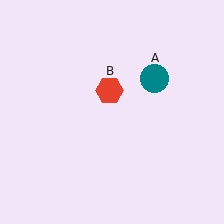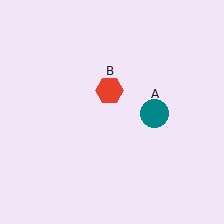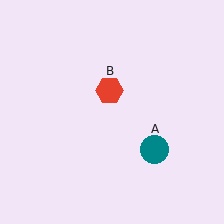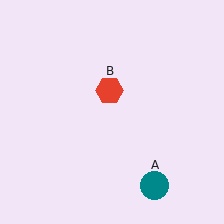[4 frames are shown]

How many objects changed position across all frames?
1 object changed position: teal circle (object A).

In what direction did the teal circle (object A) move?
The teal circle (object A) moved down.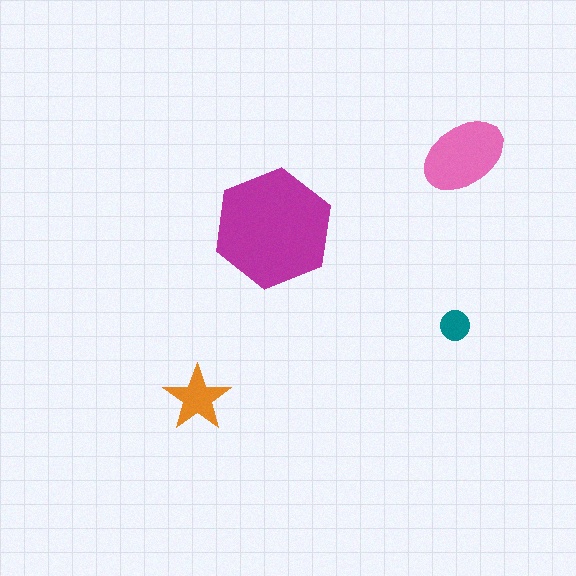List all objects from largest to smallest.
The magenta hexagon, the pink ellipse, the orange star, the teal circle.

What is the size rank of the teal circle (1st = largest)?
4th.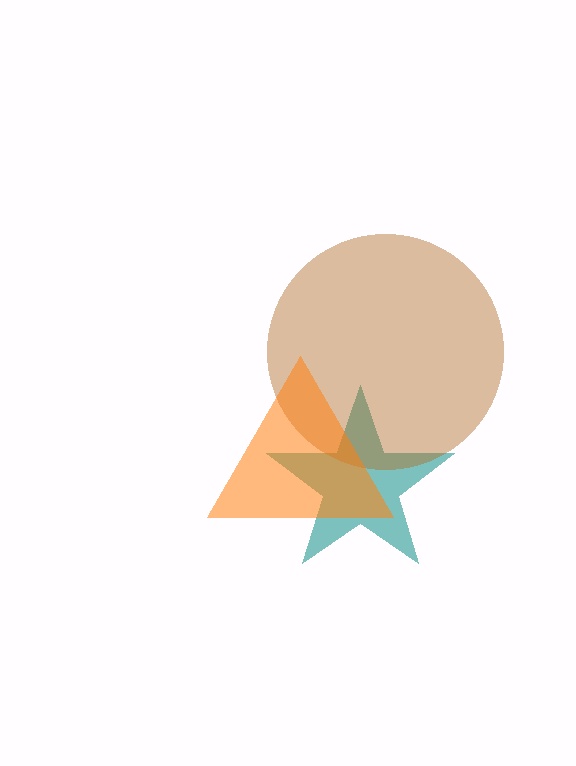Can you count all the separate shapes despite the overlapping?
Yes, there are 3 separate shapes.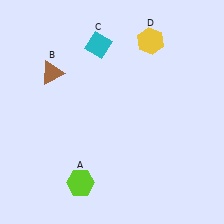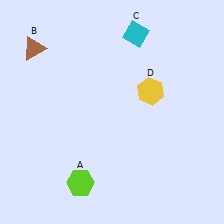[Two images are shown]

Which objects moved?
The objects that moved are: the brown triangle (B), the cyan diamond (C), the yellow hexagon (D).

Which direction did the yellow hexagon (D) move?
The yellow hexagon (D) moved down.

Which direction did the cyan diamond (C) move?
The cyan diamond (C) moved right.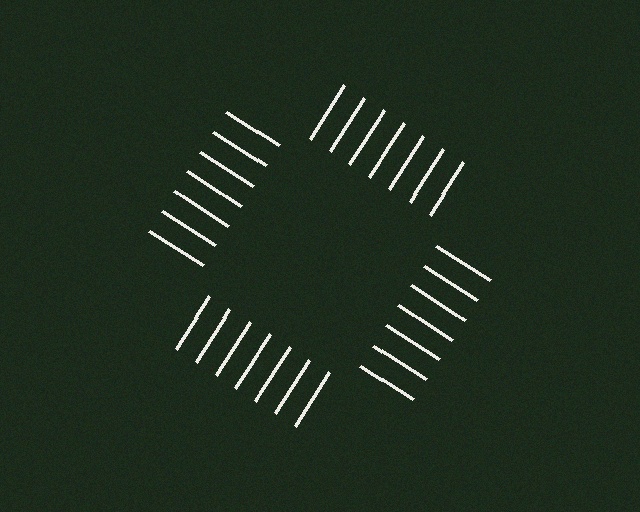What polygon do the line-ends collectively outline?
An illusory square — the line segments terminate on its edges but no continuous stroke is drawn.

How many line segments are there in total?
28 — 7 along each of the 4 edges.